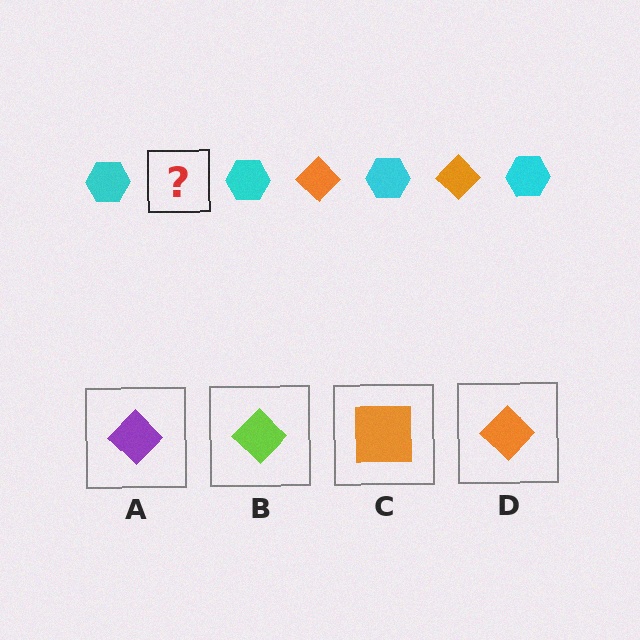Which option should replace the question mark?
Option D.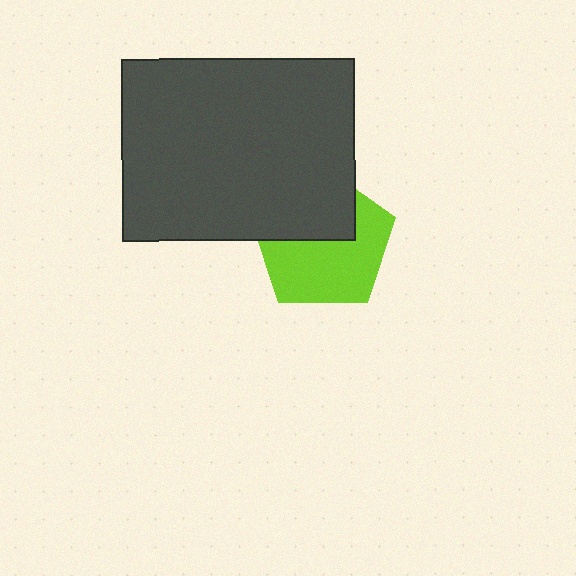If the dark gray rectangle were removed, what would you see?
You would see the complete lime pentagon.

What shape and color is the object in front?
The object in front is a dark gray rectangle.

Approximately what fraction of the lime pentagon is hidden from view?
Roughly 41% of the lime pentagon is hidden behind the dark gray rectangle.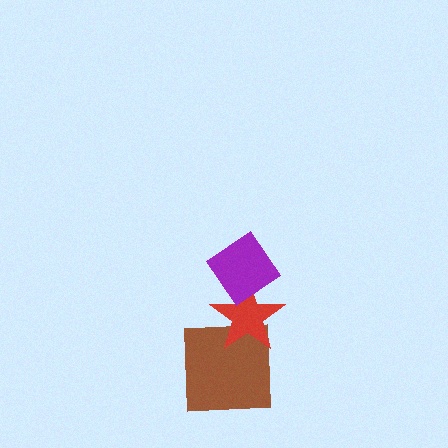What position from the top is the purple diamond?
The purple diamond is 1st from the top.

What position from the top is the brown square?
The brown square is 3rd from the top.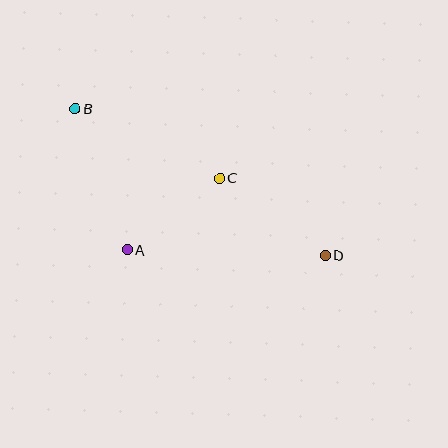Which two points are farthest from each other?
Points B and D are farthest from each other.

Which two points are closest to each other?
Points A and C are closest to each other.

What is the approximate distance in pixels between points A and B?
The distance between A and B is approximately 151 pixels.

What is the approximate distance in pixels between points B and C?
The distance between B and C is approximately 160 pixels.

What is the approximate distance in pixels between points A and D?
The distance between A and D is approximately 198 pixels.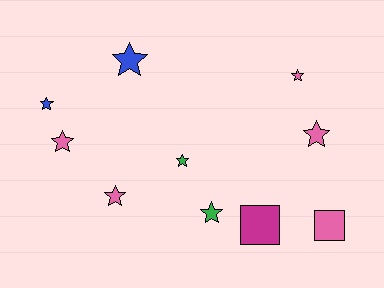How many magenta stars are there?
There are no magenta stars.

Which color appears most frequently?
Pink, with 5 objects.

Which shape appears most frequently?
Star, with 8 objects.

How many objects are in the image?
There are 10 objects.